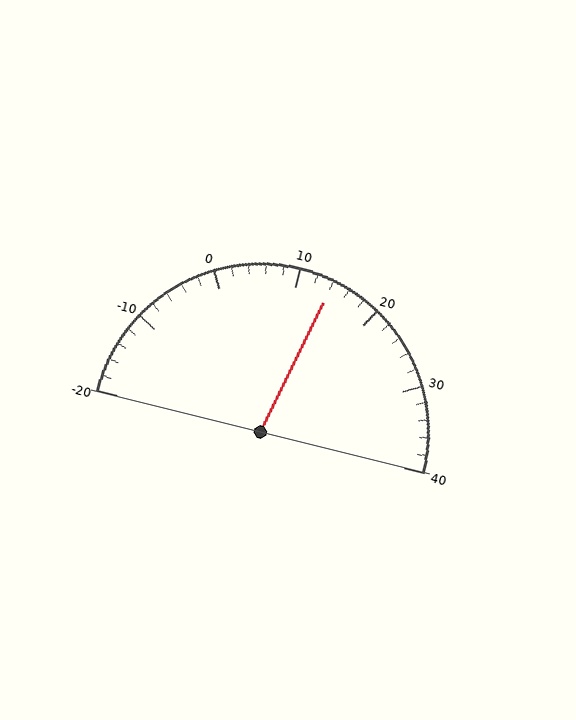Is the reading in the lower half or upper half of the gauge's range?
The reading is in the upper half of the range (-20 to 40).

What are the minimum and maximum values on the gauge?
The gauge ranges from -20 to 40.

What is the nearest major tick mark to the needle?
The nearest major tick mark is 10.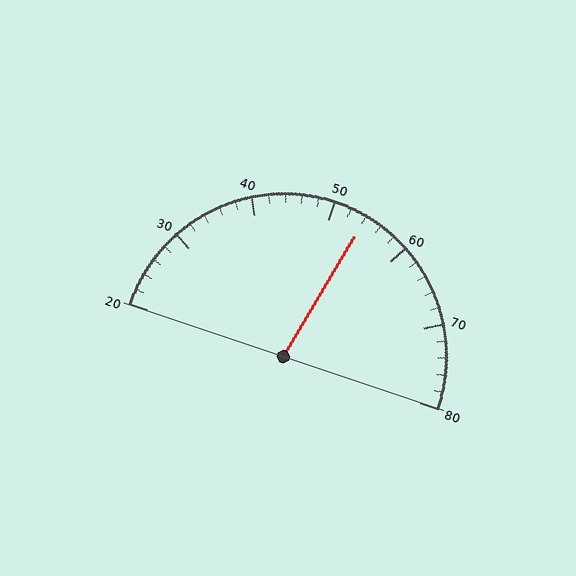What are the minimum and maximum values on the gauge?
The gauge ranges from 20 to 80.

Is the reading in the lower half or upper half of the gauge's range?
The reading is in the upper half of the range (20 to 80).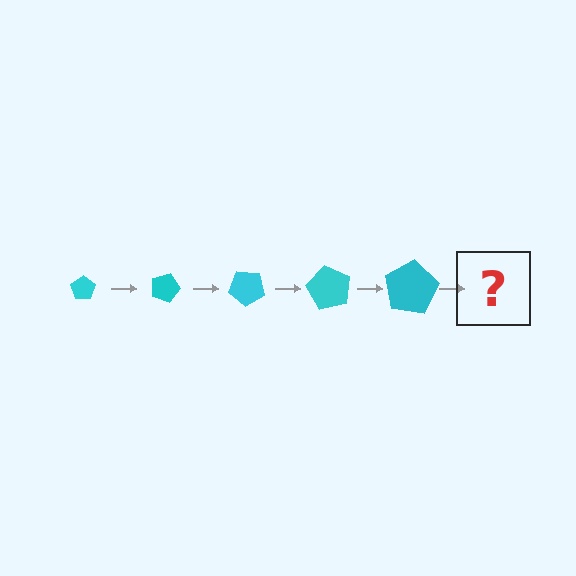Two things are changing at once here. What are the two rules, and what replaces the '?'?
The two rules are that the pentagon grows larger each step and it rotates 20 degrees each step. The '?' should be a pentagon, larger than the previous one and rotated 100 degrees from the start.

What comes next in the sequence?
The next element should be a pentagon, larger than the previous one and rotated 100 degrees from the start.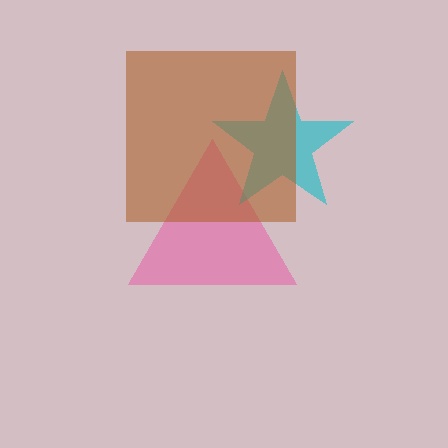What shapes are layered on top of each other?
The layered shapes are: a pink triangle, a cyan star, a brown square.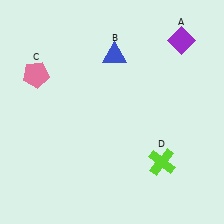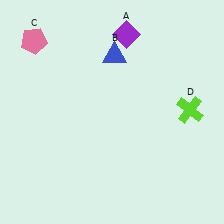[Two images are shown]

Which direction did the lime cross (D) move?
The lime cross (D) moved up.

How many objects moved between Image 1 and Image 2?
3 objects moved between the two images.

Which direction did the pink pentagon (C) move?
The pink pentagon (C) moved up.